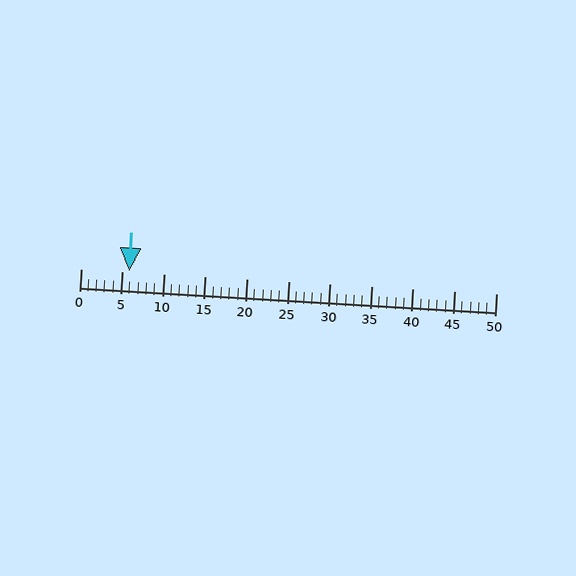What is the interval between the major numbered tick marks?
The major tick marks are spaced 5 units apart.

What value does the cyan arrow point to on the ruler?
The cyan arrow points to approximately 6.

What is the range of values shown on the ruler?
The ruler shows values from 0 to 50.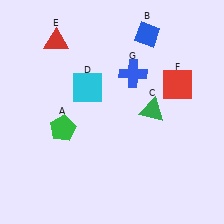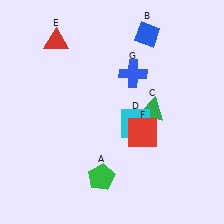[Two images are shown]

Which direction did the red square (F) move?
The red square (F) moved down.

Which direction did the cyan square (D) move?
The cyan square (D) moved right.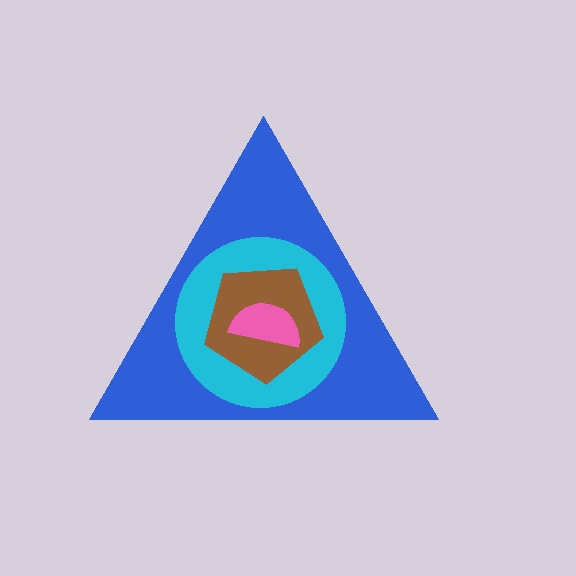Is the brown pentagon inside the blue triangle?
Yes.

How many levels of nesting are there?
4.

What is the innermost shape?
The pink semicircle.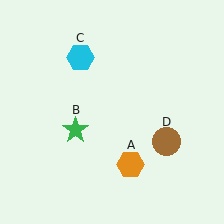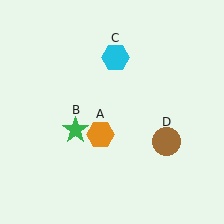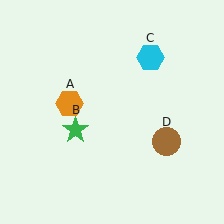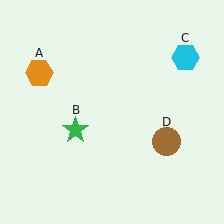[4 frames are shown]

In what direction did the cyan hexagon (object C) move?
The cyan hexagon (object C) moved right.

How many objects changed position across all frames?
2 objects changed position: orange hexagon (object A), cyan hexagon (object C).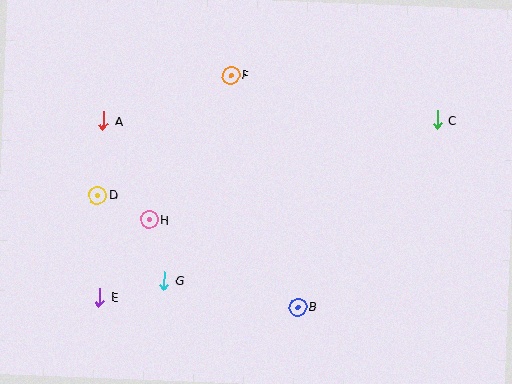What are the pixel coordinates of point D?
Point D is at (97, 195).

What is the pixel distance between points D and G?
The distance between D and G is 109 pixels.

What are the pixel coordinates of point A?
Point A is at (103, 121).